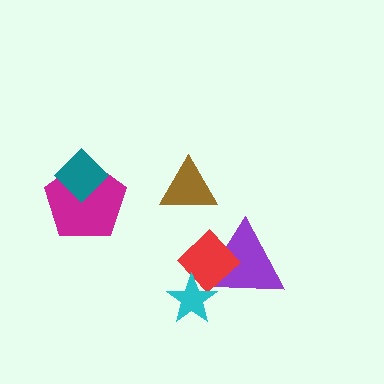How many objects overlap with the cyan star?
2 objects overlap with the cyan star.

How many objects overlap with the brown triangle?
0 objects overlap with the brown triangle.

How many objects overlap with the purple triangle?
2 objects overlap with the purple triangle.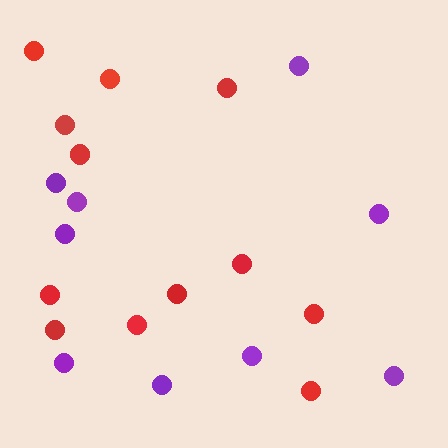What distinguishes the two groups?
There are 2 groups: one group of purple circles (9) and one group of red circles (12).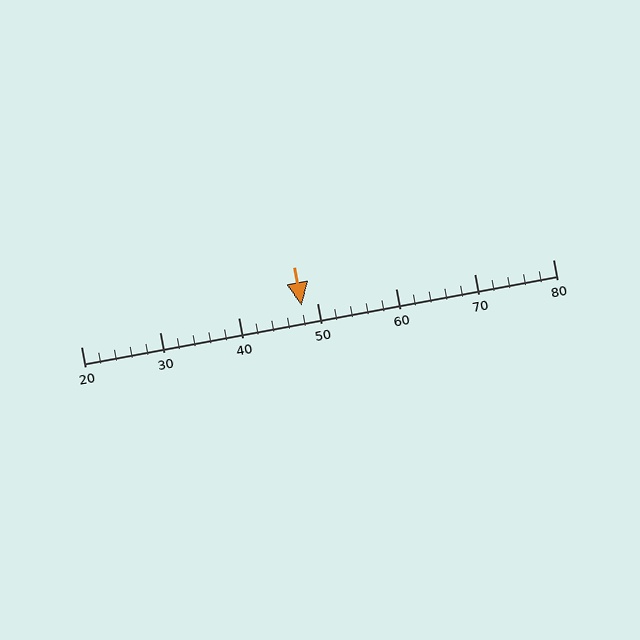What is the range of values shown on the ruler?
The ruler shows values from 20 to 80.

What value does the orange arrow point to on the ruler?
The orange arrow points to approximately 48.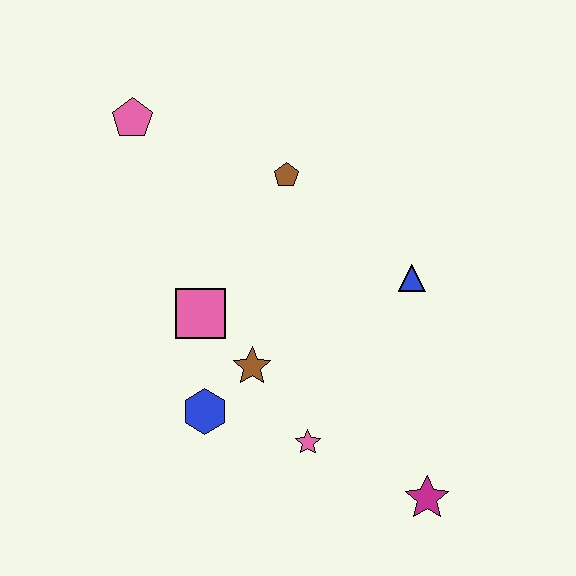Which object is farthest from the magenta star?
The pink pentagon is farthest from the magenta star.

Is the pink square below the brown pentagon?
Yes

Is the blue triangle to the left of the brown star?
No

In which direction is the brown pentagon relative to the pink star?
The brown pentagon is above the pink star.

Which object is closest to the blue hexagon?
The brown star is closest to the blue hexagon.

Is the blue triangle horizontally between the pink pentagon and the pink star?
No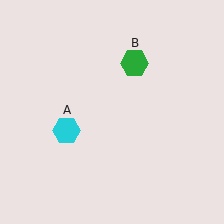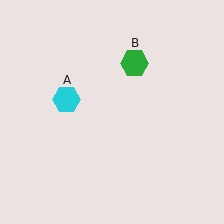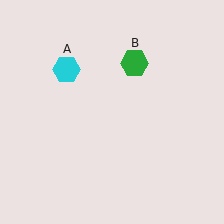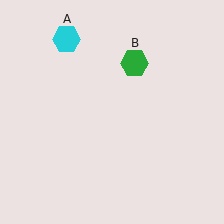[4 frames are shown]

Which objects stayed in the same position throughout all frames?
Green hexagon (object B) remained stationary.